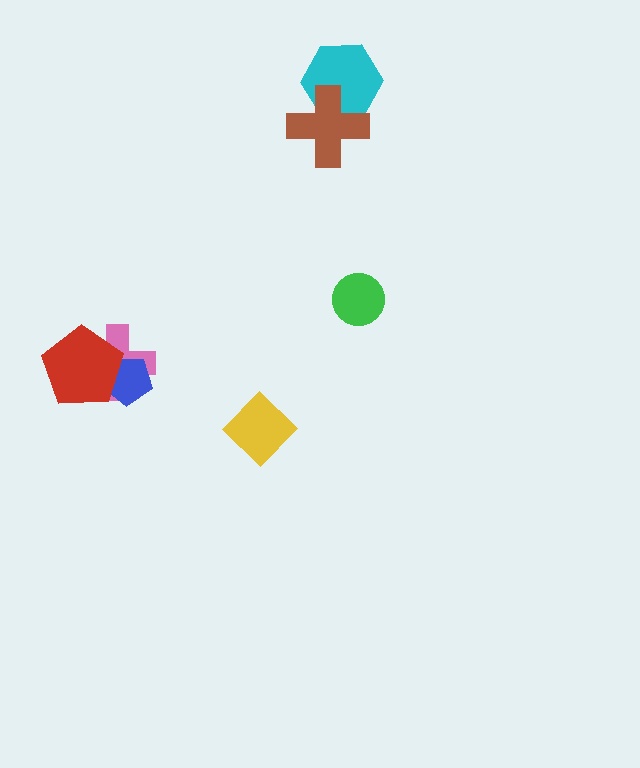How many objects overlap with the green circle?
0 objects overlap with the green circle.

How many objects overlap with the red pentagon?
2 objects overlap with the red pentagon.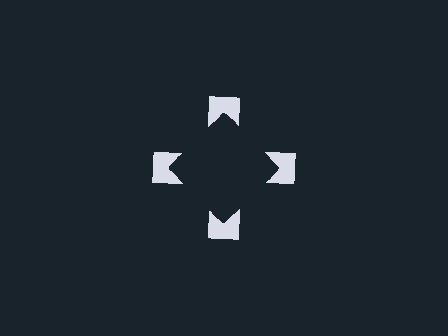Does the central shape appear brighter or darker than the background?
It typically appears slightly darker than the background, even though no actual brightness change is drawn.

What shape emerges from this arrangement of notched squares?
An illusory square — its edges are inferred from the aligned wedge cuts in the notched squares, not physically drawn.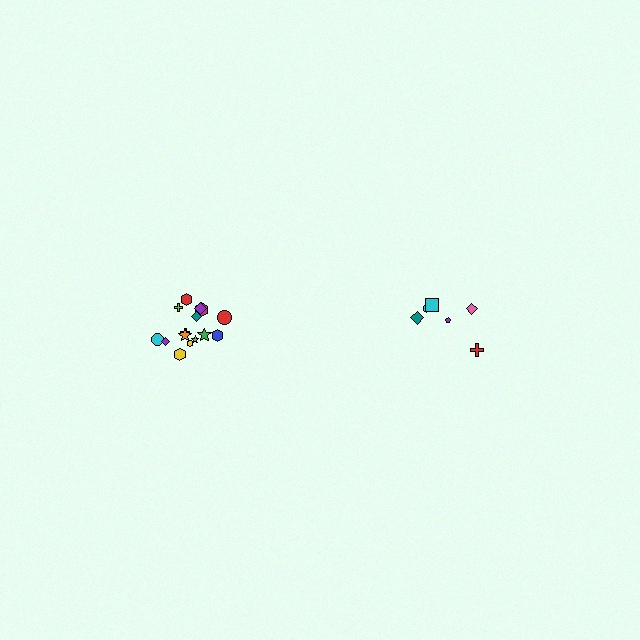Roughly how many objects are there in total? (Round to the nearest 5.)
Roughly 20 objects in total.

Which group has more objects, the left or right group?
The left group.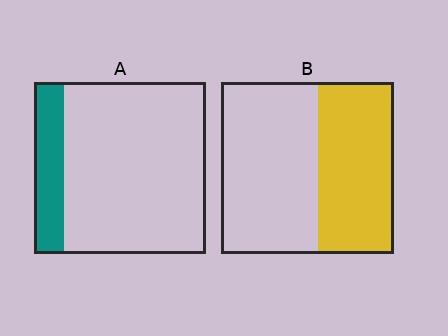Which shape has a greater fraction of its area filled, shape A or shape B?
Shape B.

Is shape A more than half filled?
No.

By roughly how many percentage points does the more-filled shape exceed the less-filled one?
By roughly 25 percentage points (B over A).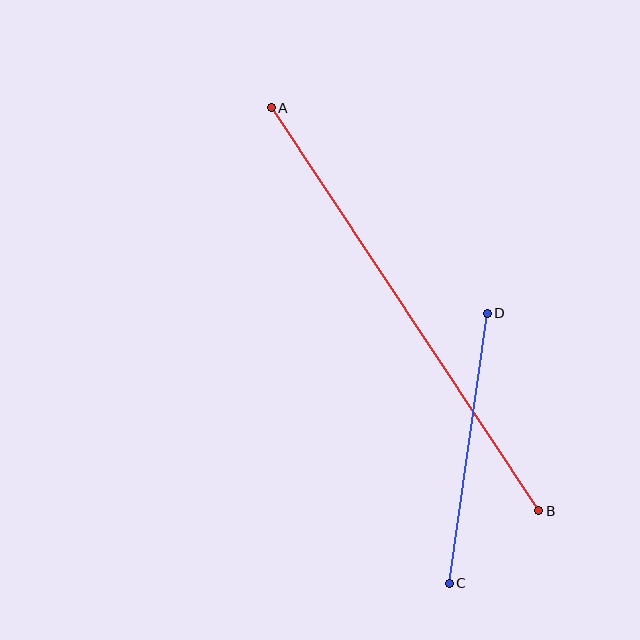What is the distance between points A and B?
The distance is approximately 484 pixels.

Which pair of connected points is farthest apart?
Points A and B are farthest apart.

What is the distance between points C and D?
The distance is approximately 272 pixels.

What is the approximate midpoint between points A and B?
The midpoint is at approximately (405, 309) pixels.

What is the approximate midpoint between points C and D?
The midpoint is at approximately (468, 448) pixels.